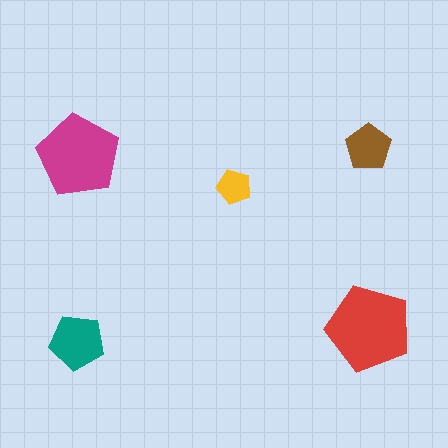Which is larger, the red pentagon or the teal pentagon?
The red one.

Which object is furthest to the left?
The teal pentagon is leftmost.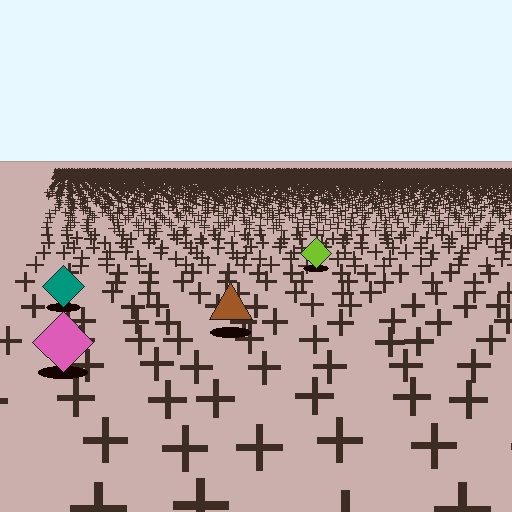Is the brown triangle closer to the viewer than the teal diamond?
Yes. The brown triangle is closer — you can tell from the texture gradient: the ground texture is coarser near it.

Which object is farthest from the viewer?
The lime diamond is farthest from the viewer. It appears smaller and the ground texture around it is denser.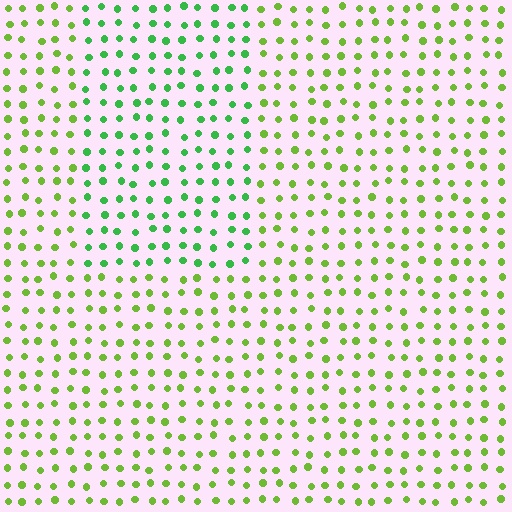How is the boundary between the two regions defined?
The boundary is defined purely by a slight shift in hue (about 34 degrees). Spacing, size, and orientation are identical on both sides.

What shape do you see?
I see a rectangle.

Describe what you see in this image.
The image is filled with small lime elements in a uniform arrangement. A rectangle-shaped region is visible where the elements are tinted to a slightly different hue, forming a subtle color boundary.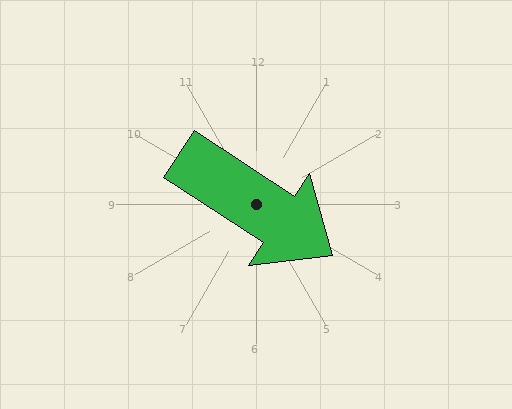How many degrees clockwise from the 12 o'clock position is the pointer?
Approximately 123 degrees.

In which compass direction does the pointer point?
Southeast.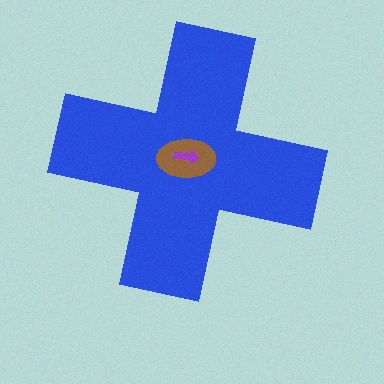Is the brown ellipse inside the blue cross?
Yes.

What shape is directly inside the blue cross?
The brown ellipse.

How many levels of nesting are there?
3.